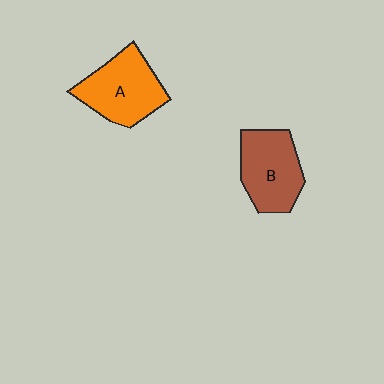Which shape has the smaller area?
Shape B (brown).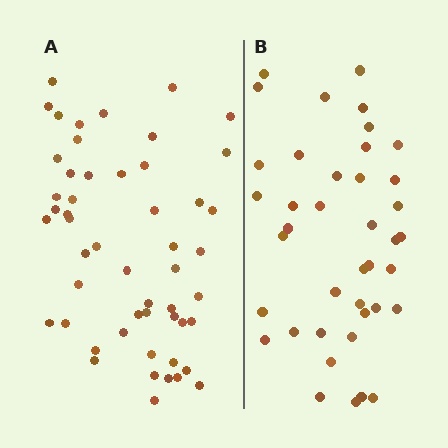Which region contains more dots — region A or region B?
Region A (the left region) has more dots.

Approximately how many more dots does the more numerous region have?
Region A has roughly 12 or so more dots than region B.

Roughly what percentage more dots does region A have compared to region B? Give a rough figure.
About 30% more.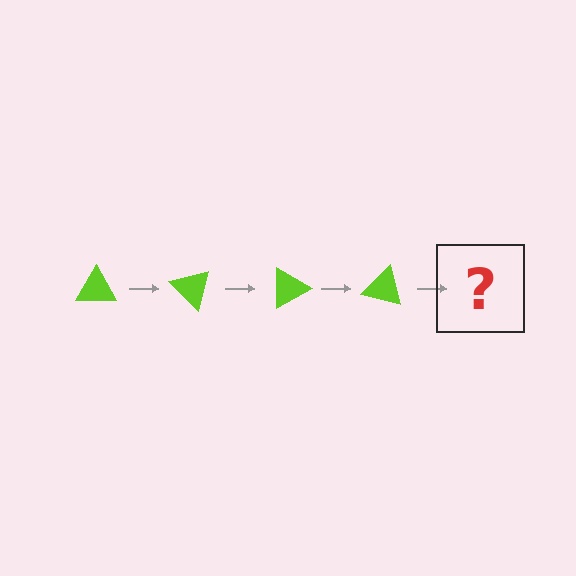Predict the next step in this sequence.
The next step is a lime triangle rotated 180 degrees.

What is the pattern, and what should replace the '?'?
The pattern is that the triangle rotates 45 degrees each step. The '?' should be a lime triangle rotated 180 degrees.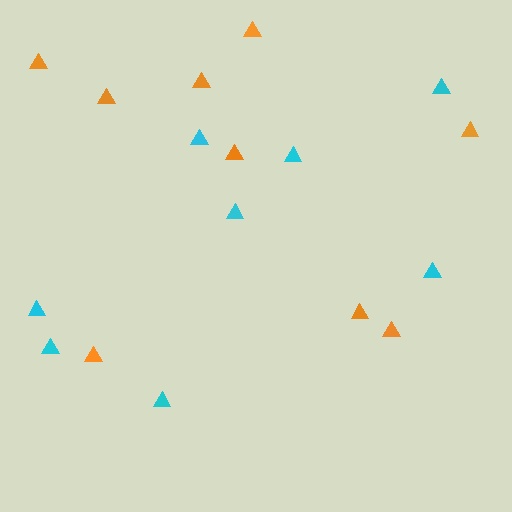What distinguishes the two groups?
There are 2 groups: one group of cyan triangles (8) and one group of orange triangles (9).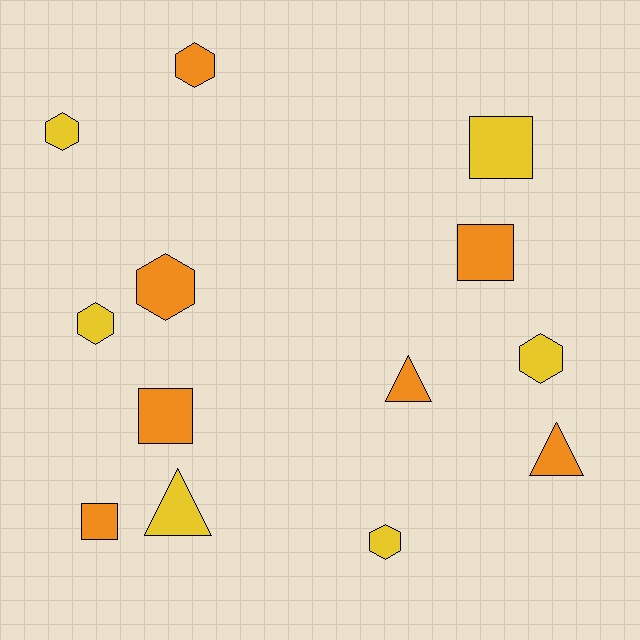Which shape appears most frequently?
Hexagon, with 6 objects.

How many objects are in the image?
There are 13 objects.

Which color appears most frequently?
Orange, with 7 objects.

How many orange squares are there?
There are 3 orange squares.